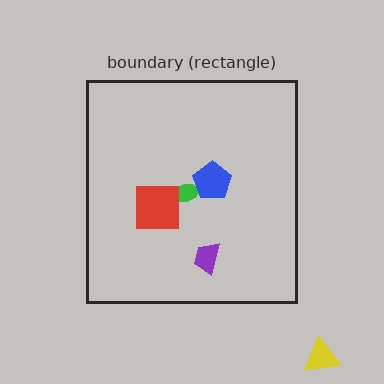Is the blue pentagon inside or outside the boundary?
Inside.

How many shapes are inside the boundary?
4 inside, 1 outside.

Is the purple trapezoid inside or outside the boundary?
Inside.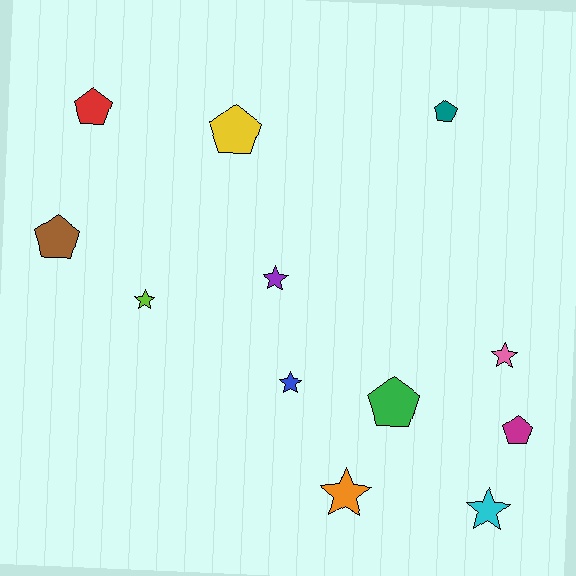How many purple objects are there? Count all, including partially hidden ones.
There is 1 purple object.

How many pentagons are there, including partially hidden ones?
There are 6 pentagons.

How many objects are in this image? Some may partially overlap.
There are 12 objects.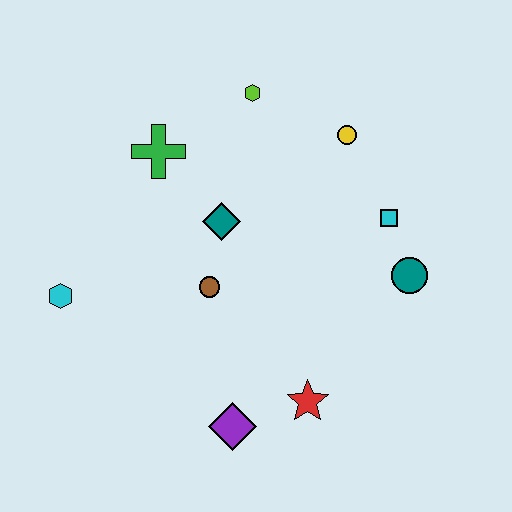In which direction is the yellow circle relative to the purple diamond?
The yellow circle is above the purple diamond.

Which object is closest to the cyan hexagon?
The brown circle is closest to the cyan hexagon.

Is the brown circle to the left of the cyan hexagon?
No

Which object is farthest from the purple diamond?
The lime hexagon is farthest from the purple diamond.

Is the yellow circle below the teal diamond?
No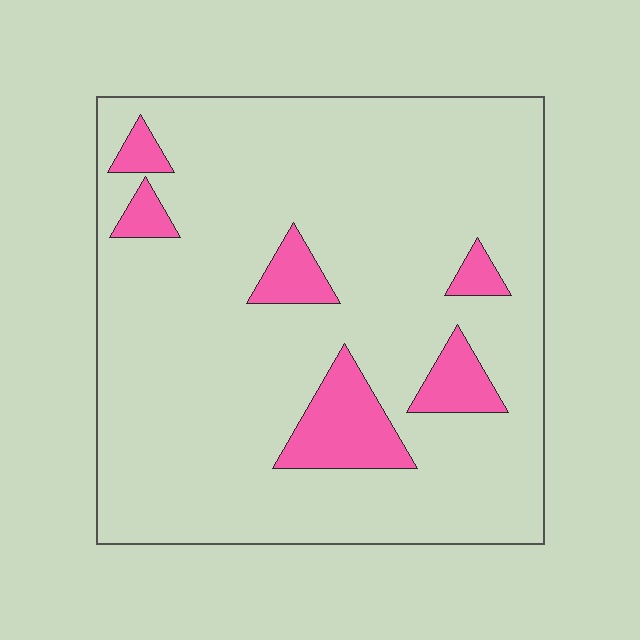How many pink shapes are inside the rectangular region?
6.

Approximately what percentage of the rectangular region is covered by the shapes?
Approximately 10%.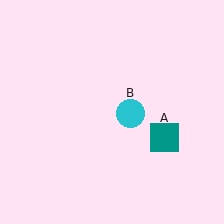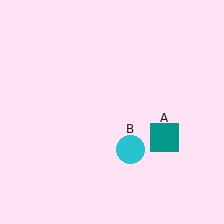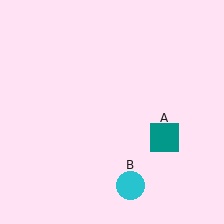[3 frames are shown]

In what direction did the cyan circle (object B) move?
The cyan circle (object B) moved down.